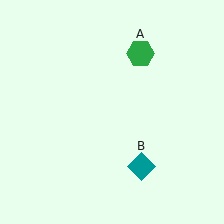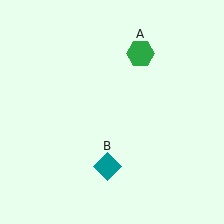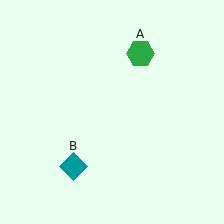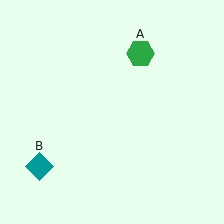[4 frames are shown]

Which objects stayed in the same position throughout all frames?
Green hexagon (object A) remained stationary.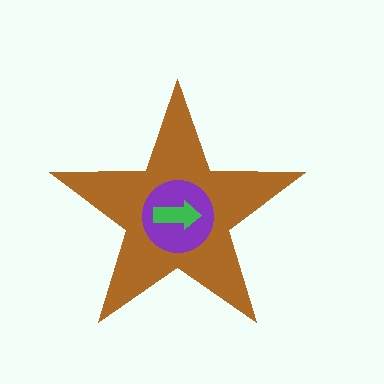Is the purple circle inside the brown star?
Yes.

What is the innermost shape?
The green arrow.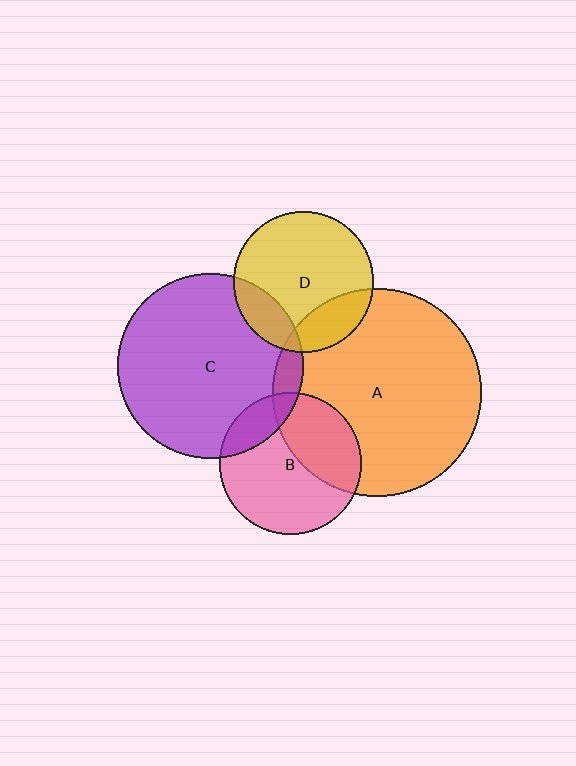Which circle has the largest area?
Circle A (orange).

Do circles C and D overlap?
Yes.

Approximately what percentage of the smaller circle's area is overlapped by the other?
Approximately 15%.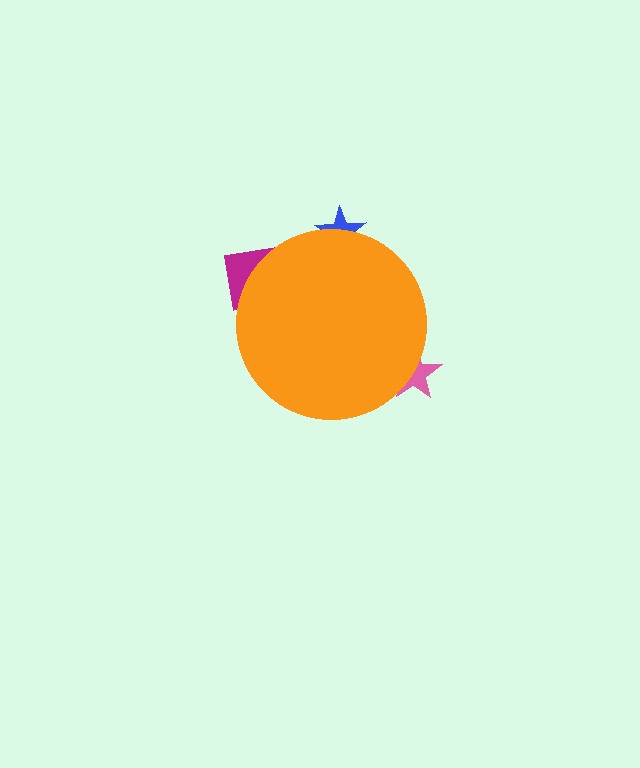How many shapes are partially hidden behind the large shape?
3 shapes are partially hidden.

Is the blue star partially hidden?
Yes, the blue star is partially hidden behind the orange circle.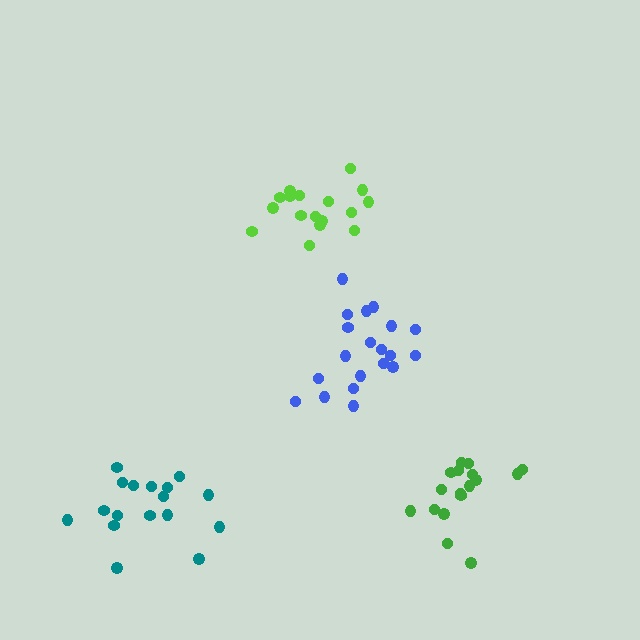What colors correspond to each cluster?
The clusters are colored: green, blue, lime, teal.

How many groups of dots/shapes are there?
There are 4 groups.